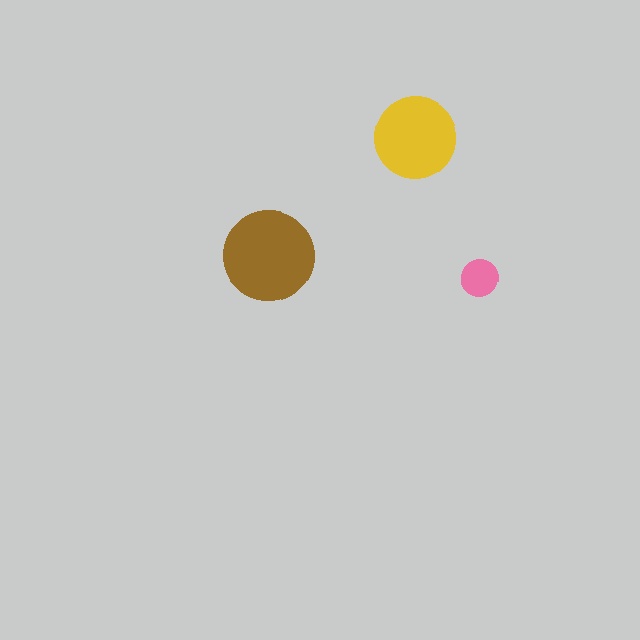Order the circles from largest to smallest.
the brown one, the yellow one, the pink one.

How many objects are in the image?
There are 3 objects in the image.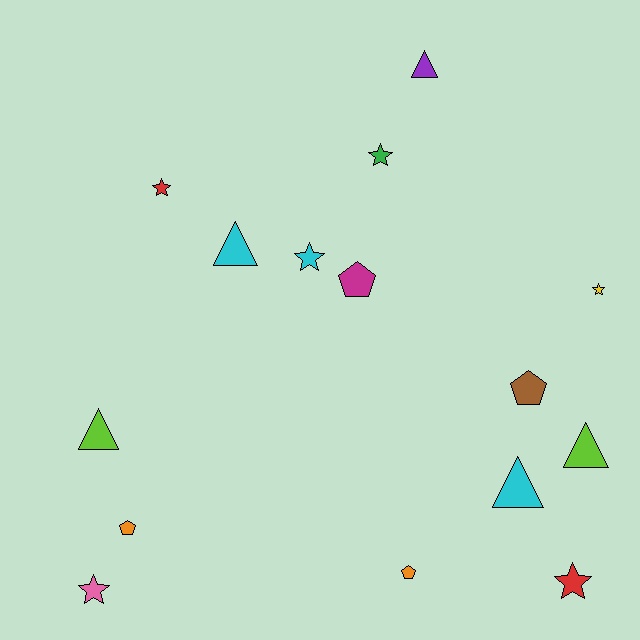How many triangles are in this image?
There are 5 triangles.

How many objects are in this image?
There are 15 objects.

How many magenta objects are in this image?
There is 1 magenta object.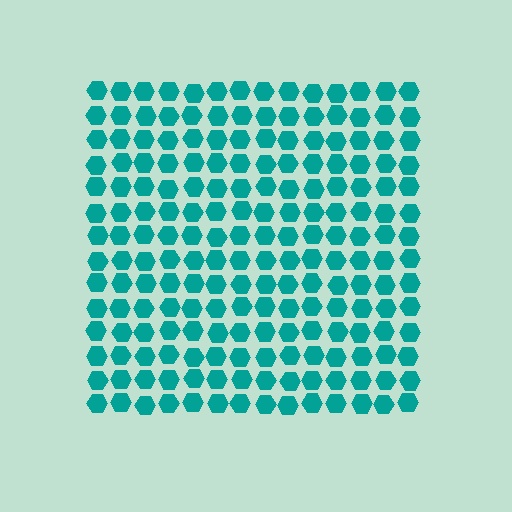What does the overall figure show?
The overall figure shows a square.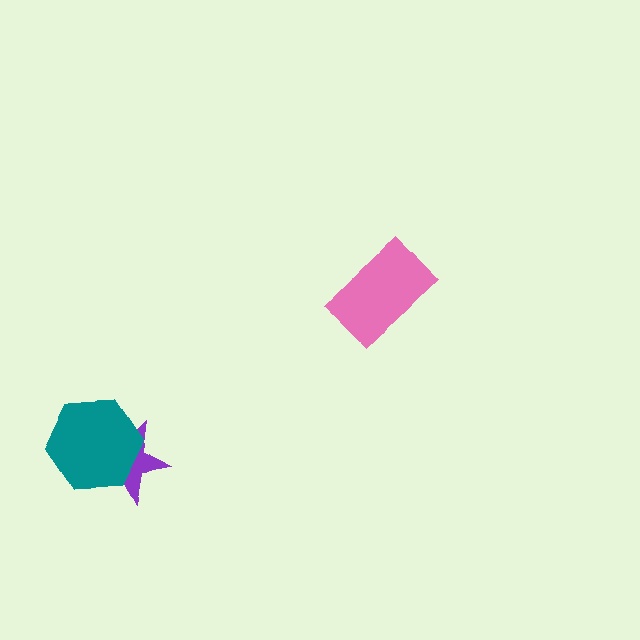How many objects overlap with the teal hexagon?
1 object overlaps with the teal hexagon.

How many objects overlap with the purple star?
1 object overlaps with the purple star.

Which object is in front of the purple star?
The teal hexagon is in front of the purple star.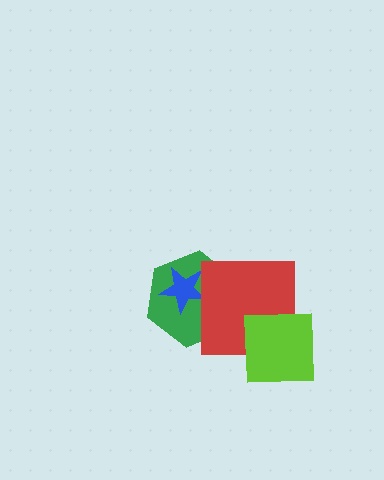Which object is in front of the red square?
The lime square is in front of the red square.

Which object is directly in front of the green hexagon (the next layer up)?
The blue star is directly in front of the green hexagon.